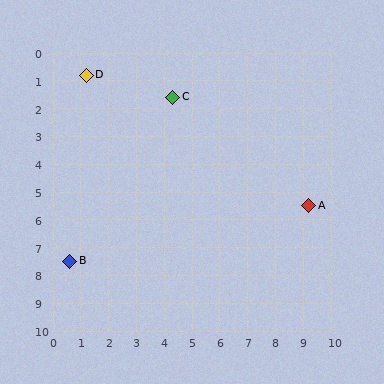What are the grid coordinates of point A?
Point A is at approximately (9.2, 5.5).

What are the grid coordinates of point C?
Point C is at approximately (4.3, 1.6).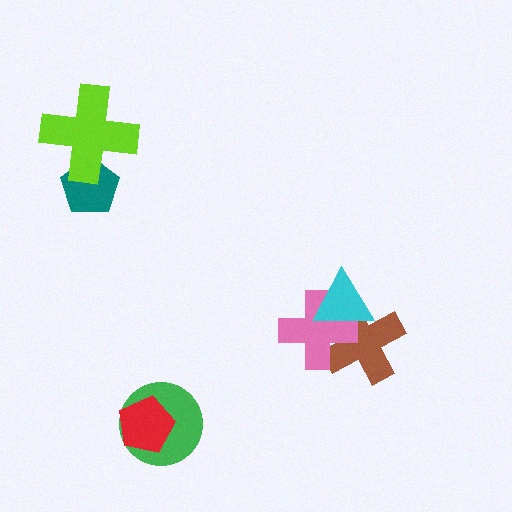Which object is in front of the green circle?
The red pentagon is in front of the green circle.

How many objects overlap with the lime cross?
1 object overlaps with the lime cross.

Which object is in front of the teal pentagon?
The lime cross is in front of the teal pentagon.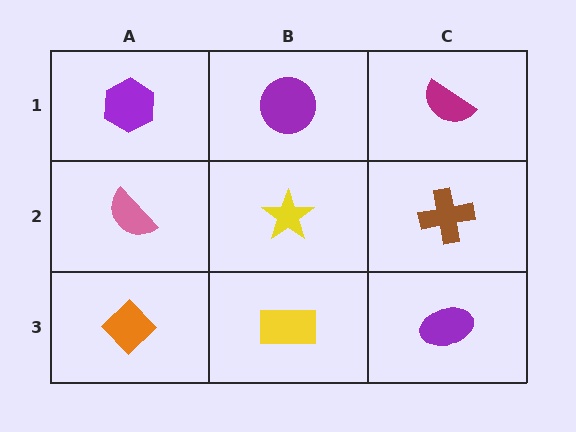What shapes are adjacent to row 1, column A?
A pink semicircle (row 2, column A), a purple circle (row 1, column B).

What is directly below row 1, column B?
A yellow star.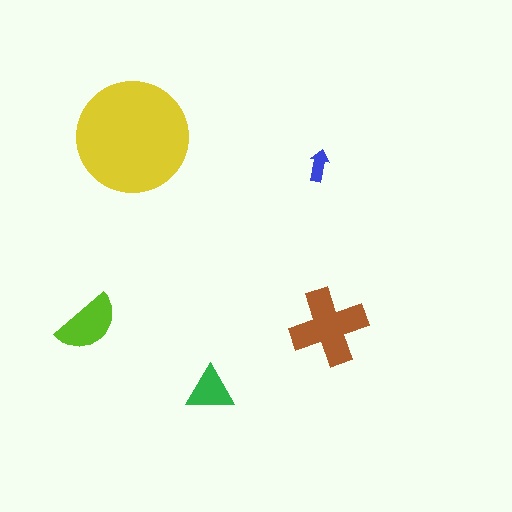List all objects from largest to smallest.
The yellow circle, the brown cross, the lime semicircle, the green triangle, the blue arrow.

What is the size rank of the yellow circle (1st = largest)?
1st.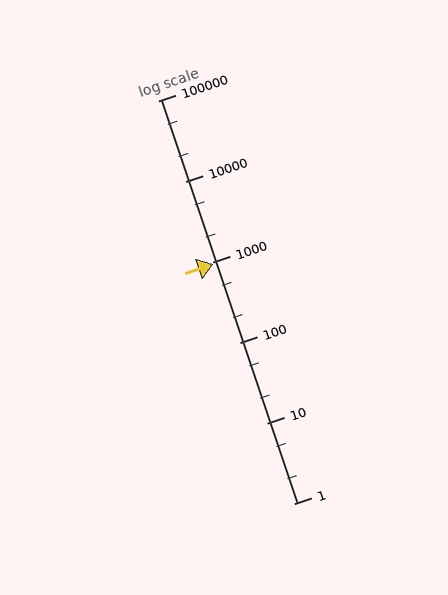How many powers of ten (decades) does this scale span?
The scale spans 5 decades, from 1 to 100000.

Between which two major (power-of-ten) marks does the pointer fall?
The pointer is between 100 and 1000.